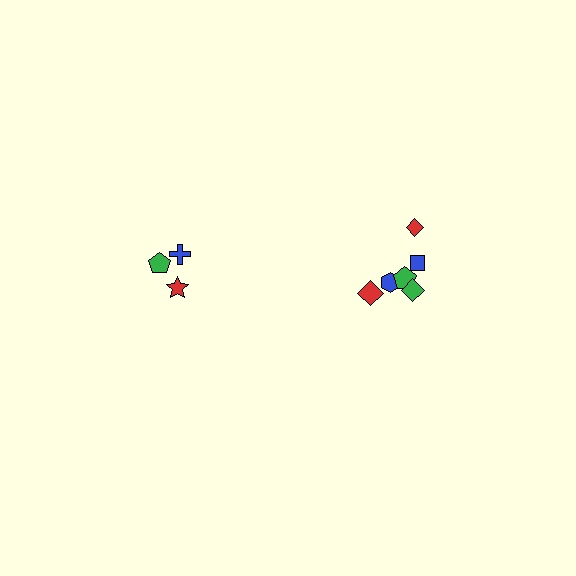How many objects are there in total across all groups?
There are 9 objects.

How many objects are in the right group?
There are 6 objects.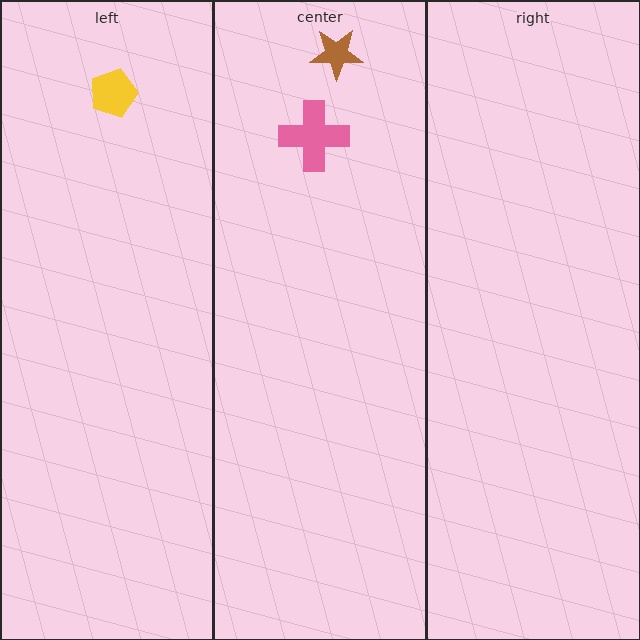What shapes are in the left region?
The yellow pentagon.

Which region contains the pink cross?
The center region.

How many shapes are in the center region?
2.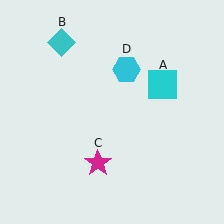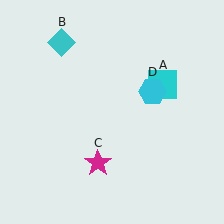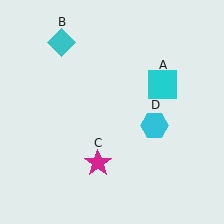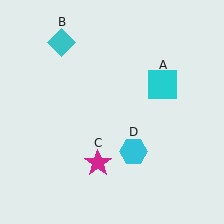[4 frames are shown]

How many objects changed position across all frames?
1 object changed position: cyan hexagon (object D).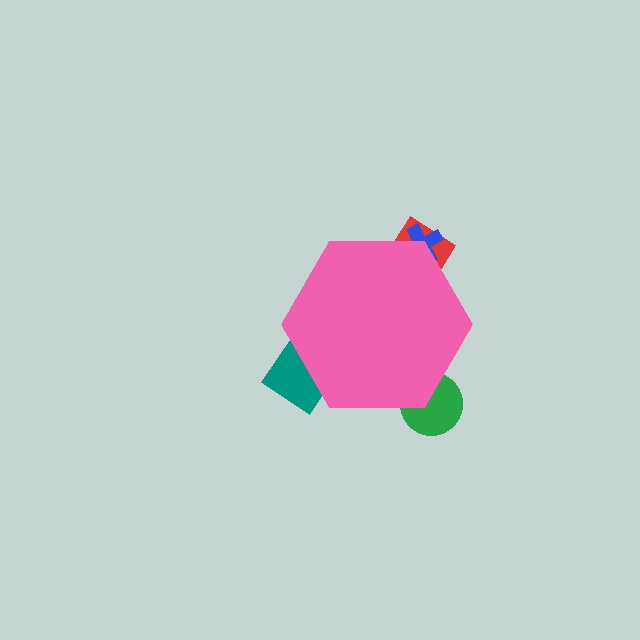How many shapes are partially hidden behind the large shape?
4 shapes are partially hidden.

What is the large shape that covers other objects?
A pink hexagon.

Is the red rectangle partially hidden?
Yes, the red rectangle is partially hidden behind the pink hexagon.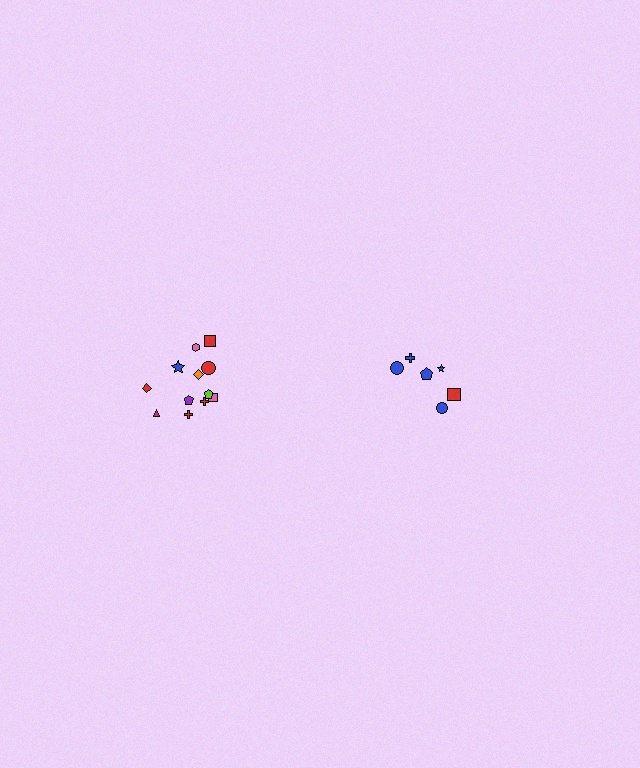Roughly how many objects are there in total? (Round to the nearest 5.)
Roughly 20 objects in total.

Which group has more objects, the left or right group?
The left group.